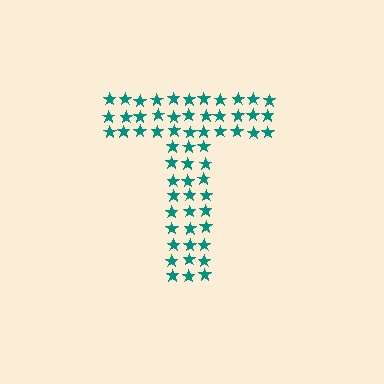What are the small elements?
The small elements are stars.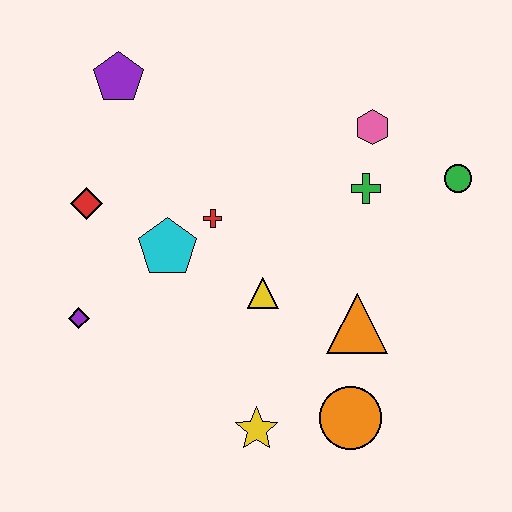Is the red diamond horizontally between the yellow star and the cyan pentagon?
No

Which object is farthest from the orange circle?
The purple pentagon is farthest from the orange circle.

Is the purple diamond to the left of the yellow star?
Yes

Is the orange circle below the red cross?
Yes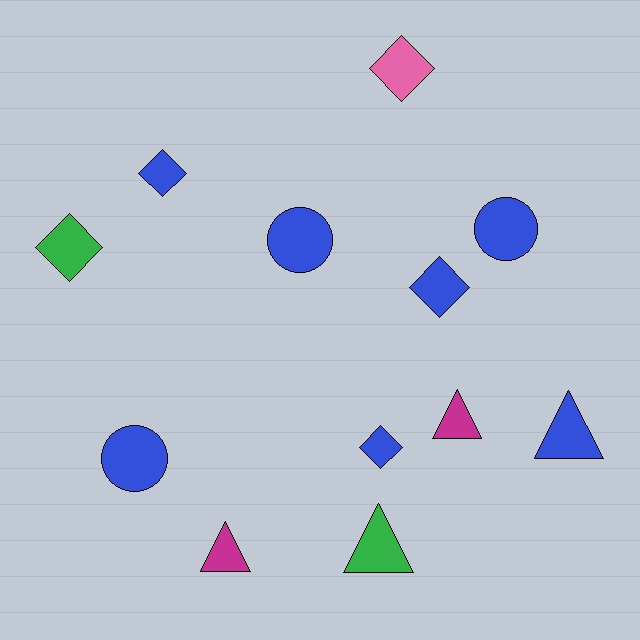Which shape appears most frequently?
Diamond, with 5 objects.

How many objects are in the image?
There are 12 objects.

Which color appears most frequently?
Blue, with 7 objects.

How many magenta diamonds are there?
There are no magenta diamonds.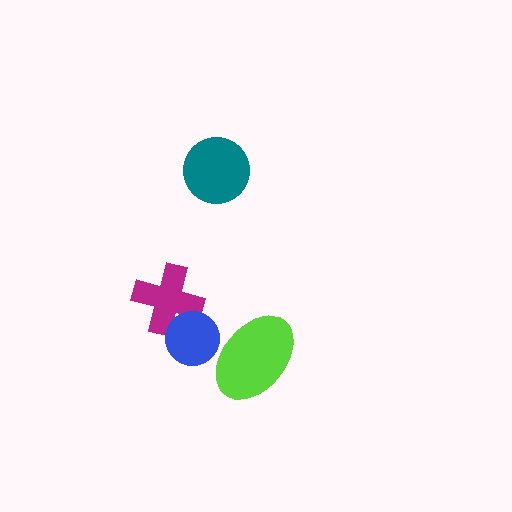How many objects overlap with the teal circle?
0 objects overlap with the teal circle.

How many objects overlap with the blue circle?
2 objects overlap with the blue circle.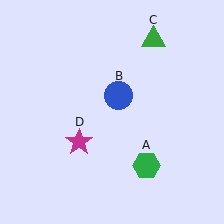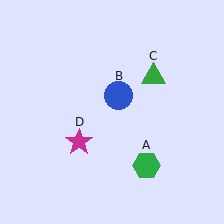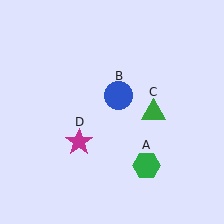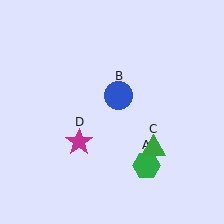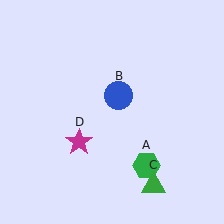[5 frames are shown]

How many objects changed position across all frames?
1 object changed position: green triangle (object C).